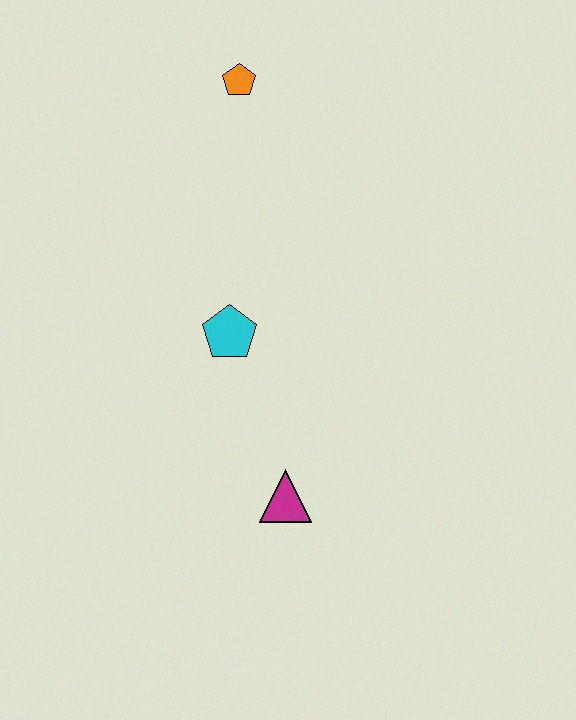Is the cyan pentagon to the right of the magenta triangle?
No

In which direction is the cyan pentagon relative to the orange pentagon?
The cyan pentagon is below the orange pentagon.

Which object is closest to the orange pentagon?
The cyan pentagon is closest to the orange pentagon.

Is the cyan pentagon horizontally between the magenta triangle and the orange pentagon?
No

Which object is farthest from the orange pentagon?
The magenta triangle is farthest from the orange pentagon.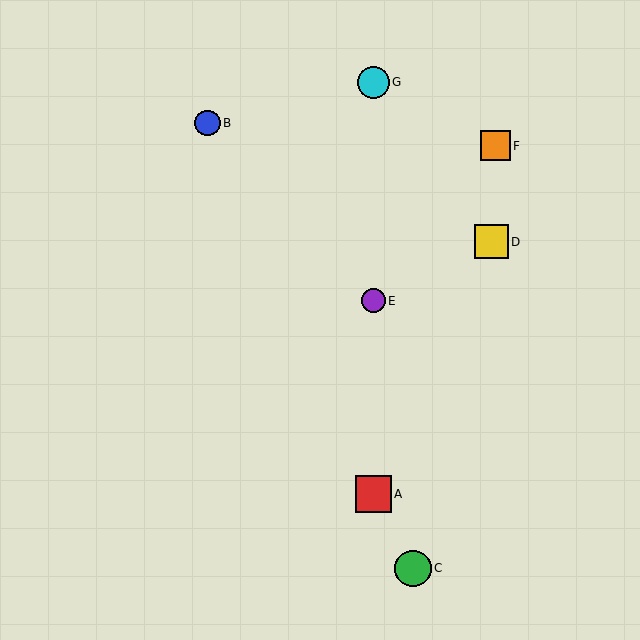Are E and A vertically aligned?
Yes, both are at x≈373.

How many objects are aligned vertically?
3 objects (A, E, G) are aligned vertically.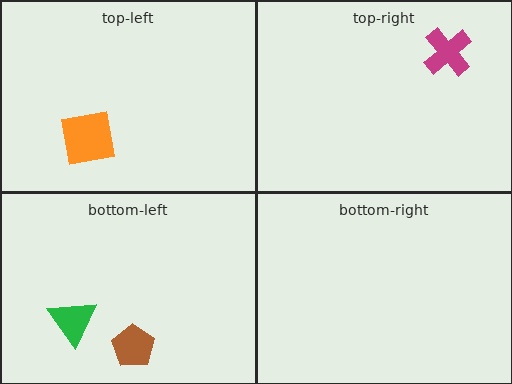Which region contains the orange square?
The top-left region.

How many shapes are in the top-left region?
1.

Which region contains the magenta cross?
The top-right region.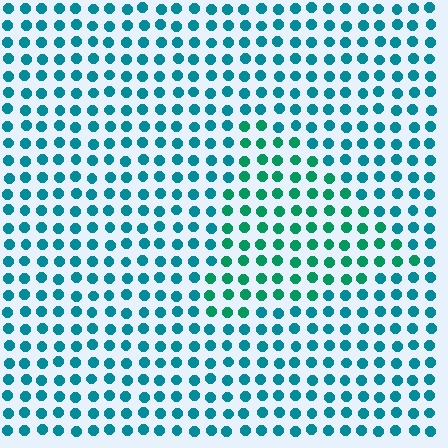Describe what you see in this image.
The image is filled with small teal elements in a uniform arrangement. A triangle-shaped region is visible where the elements are tinted to a slightly different hue, forming a subtle color boundary.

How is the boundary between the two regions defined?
The boundary is defined purely by a slight shift in hue (about 29 degrees). Spacing, size, and orientation are identical on both sides.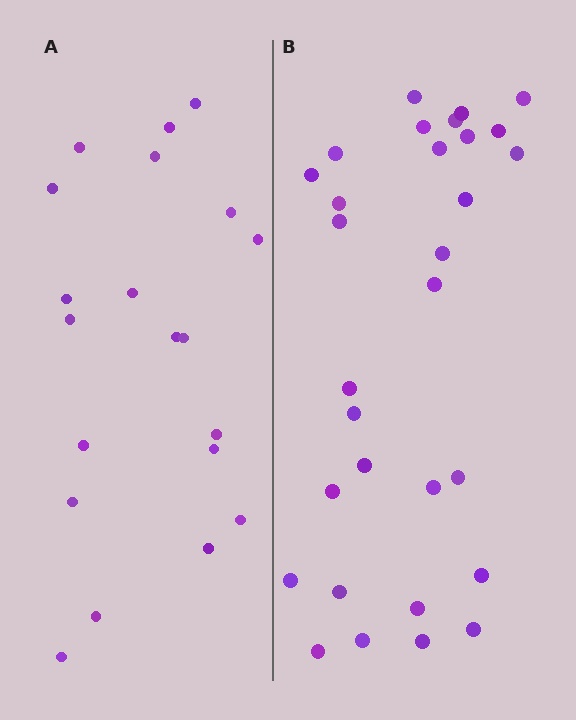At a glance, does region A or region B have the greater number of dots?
Region B (the right region) has more dots.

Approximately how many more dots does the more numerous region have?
Region B has roughly 10 or so more dots than region A.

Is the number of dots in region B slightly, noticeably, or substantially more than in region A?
Region B has substantially more. The ratio is roughly 1.5 to 1.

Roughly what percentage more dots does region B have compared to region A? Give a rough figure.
About 50% more.